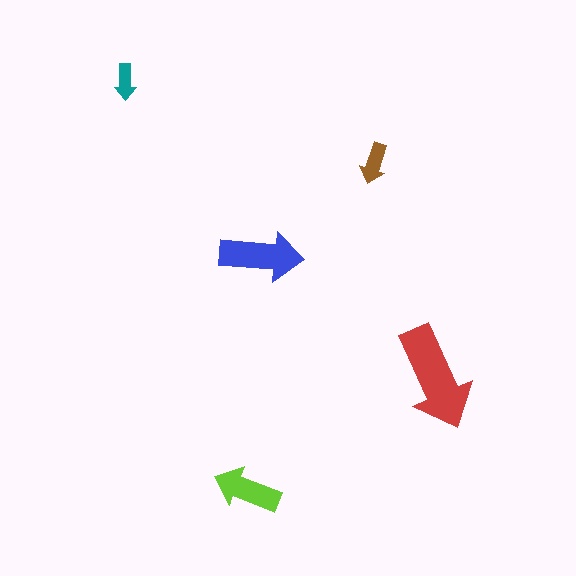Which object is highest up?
The teal arrow is topmost.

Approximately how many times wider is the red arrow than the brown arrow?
About 2.5 times wider.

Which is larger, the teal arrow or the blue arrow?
The blue one.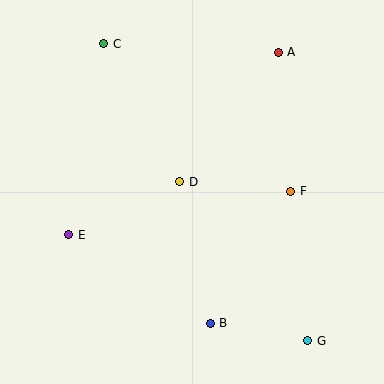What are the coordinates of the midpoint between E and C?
The midpoint between E and C is at (86, 139).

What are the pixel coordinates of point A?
Point A is at (278, 52).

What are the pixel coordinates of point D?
Point D is at (180, 182).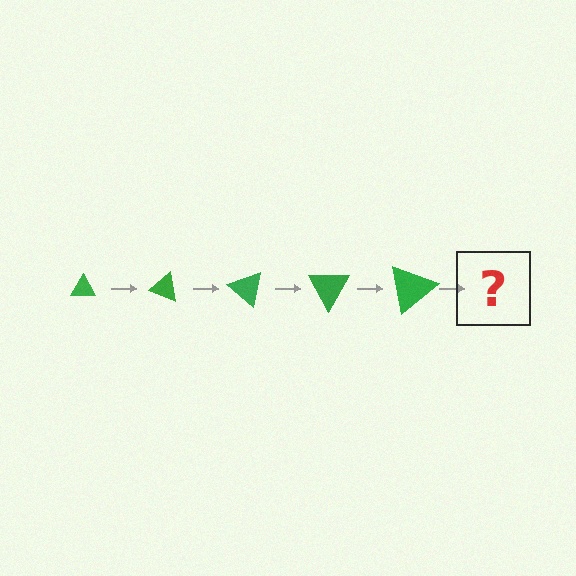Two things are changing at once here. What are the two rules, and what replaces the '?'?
The two rules are that the triangle grows larger each step and it rotates 20 degrees each step. The '?' should be a triangle, larger than the previous one and rotated 100 degrees from the start.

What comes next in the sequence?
The next element should be a triangle, larger than the previous one and rotated 100 degrees from the start.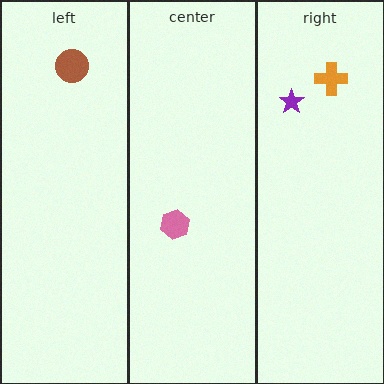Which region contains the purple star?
The right region.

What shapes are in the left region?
The brown circle.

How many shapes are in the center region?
1.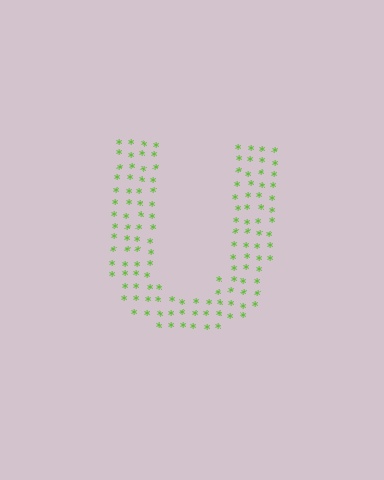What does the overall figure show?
The overall figure shows the letter U.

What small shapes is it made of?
It is made of small asterisks.